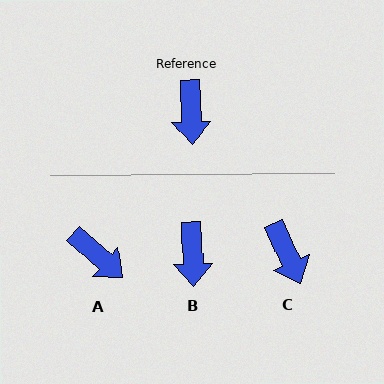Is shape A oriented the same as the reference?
No, it is off by about 46 degrees.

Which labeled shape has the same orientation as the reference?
B.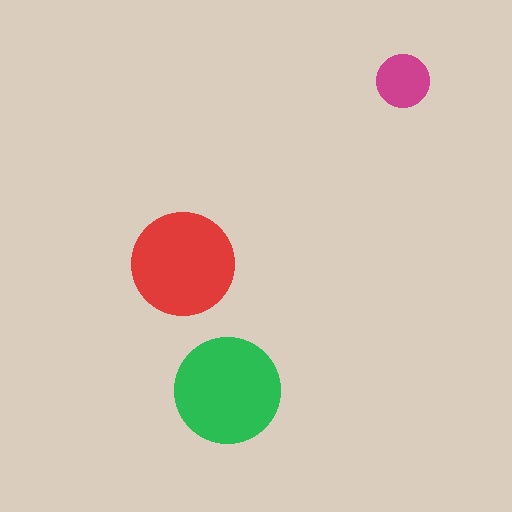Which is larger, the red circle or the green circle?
The green one.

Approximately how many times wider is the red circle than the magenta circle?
About 2 times wider.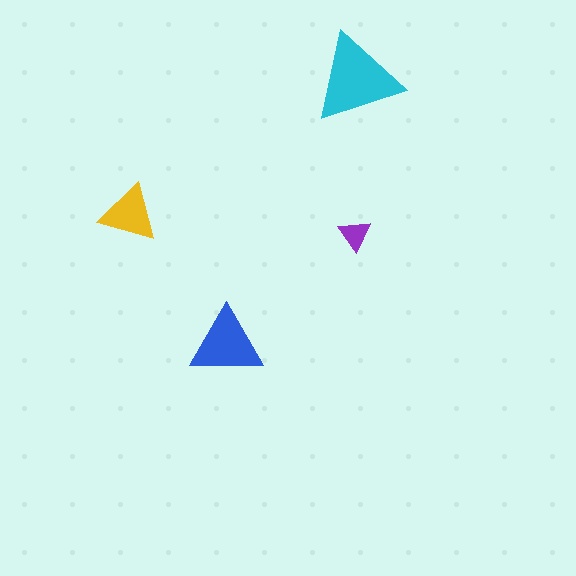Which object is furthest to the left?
The yellow triangle is leftmost.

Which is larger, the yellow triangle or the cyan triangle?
The cyan one.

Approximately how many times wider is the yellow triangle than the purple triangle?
About 2 times wider.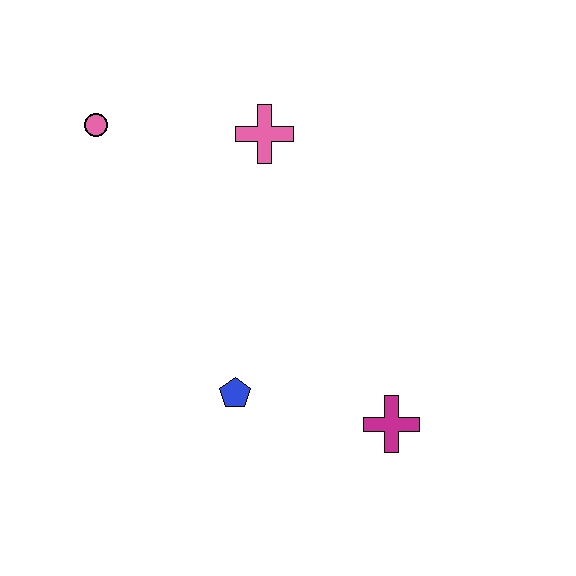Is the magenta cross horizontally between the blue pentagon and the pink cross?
No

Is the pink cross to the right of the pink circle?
Yes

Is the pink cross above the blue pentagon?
Yes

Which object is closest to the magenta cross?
The blue pentagon is closest to the magenta cross.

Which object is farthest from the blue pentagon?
The pink circle is farthest from the blue pentagon.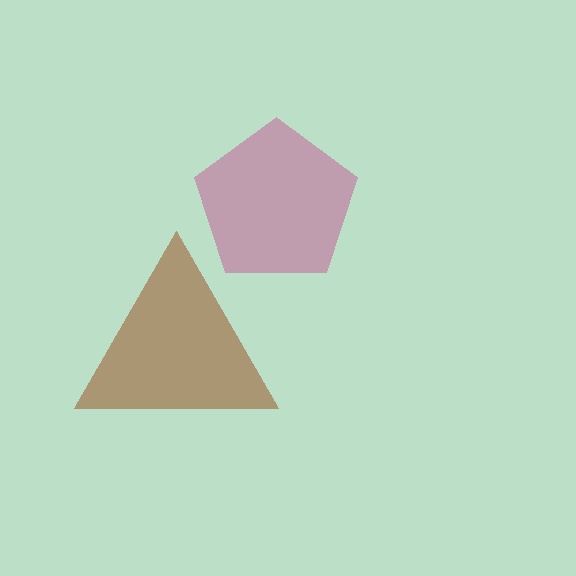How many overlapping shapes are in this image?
There are 2 overlapping shapes in the image.